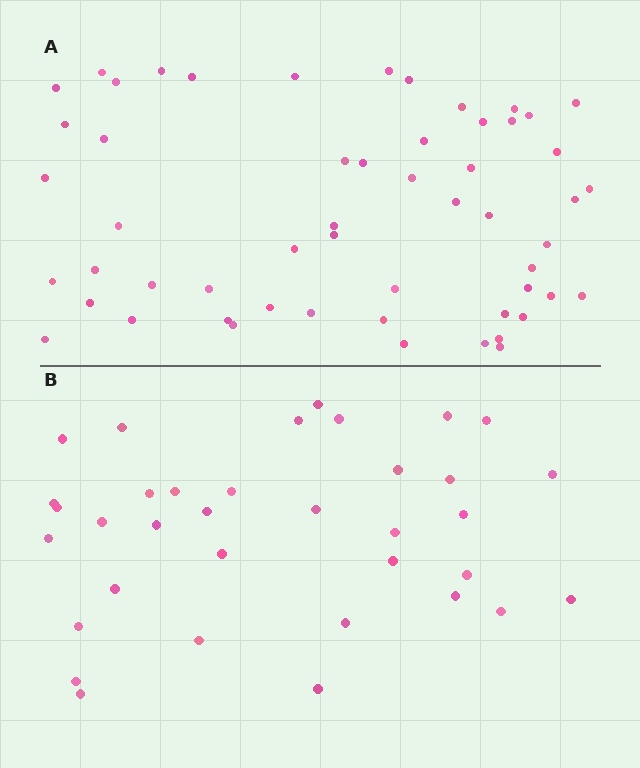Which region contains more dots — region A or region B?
Region A (the top region) has more dots.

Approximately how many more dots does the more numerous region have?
Region A has approximately 20 more dots than region B.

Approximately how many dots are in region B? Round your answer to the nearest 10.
About 40 dots. (The exact count is 35, which rounds to 40.)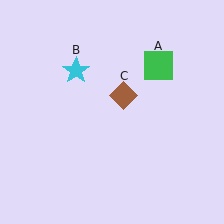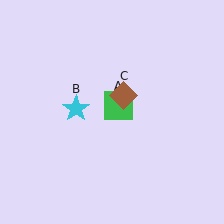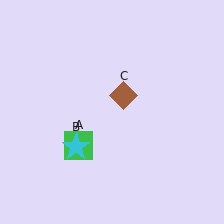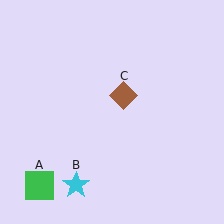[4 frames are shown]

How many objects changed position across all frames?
2 objects changed position: green square (object A), cyan star (object B).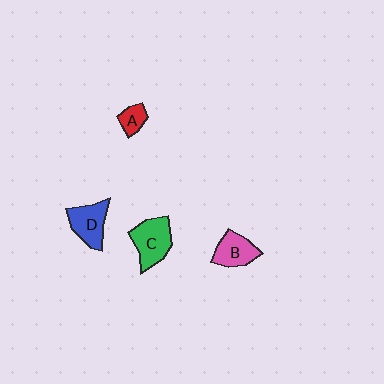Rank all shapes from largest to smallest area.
From largest to smallest: C (green), D (blue), B (pink), A (red).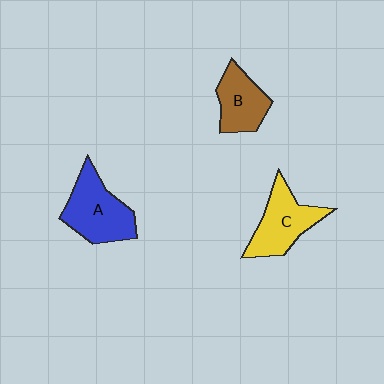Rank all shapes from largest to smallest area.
From largest to smallest: A (blue), C (yellow), B (brown).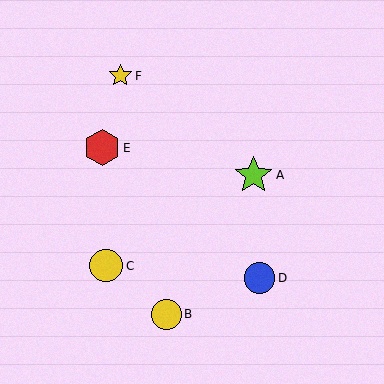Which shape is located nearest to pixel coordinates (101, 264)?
The yellow circle (labeled C) at (106, 266) is nearest to that location.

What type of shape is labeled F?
Shape F is a yellow star.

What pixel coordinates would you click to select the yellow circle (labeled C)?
Click at (106, 266) to select the yellow circle C.